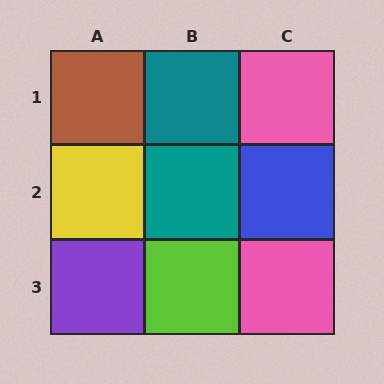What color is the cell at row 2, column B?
Teal.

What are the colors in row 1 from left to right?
Brown, teal, pink.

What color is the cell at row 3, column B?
Lime.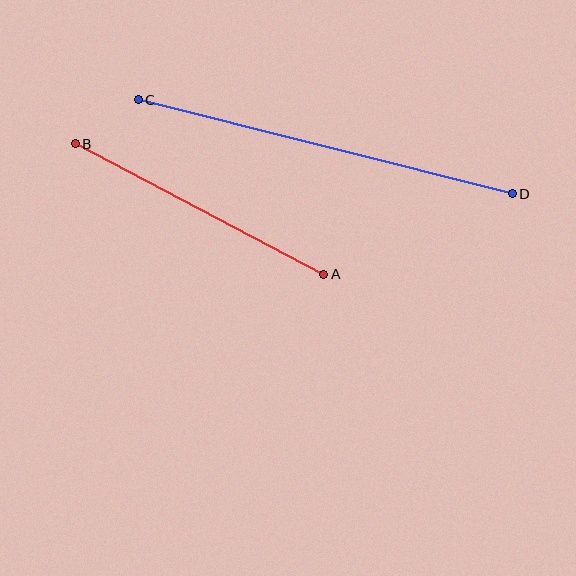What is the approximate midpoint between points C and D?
The midpoint is at approximately (325, 147) pixels.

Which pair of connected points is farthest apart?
Points C and D are farthest apart.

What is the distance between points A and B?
The distance is approximately 280 pixels.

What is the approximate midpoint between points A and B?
The midpoint is at approximately (200, 209) pixels.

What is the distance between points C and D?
The distance is approximately 386 pixels.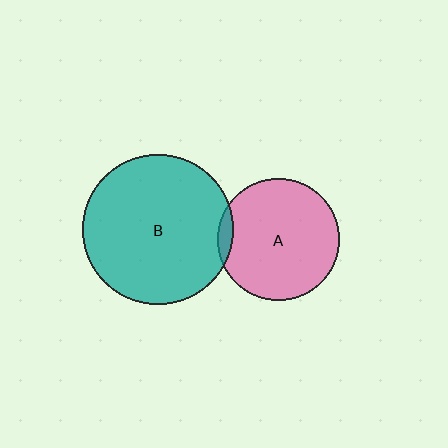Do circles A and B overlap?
Yes.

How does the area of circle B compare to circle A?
Approximately 1.5 times.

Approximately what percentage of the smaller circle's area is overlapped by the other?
Approximately 5%.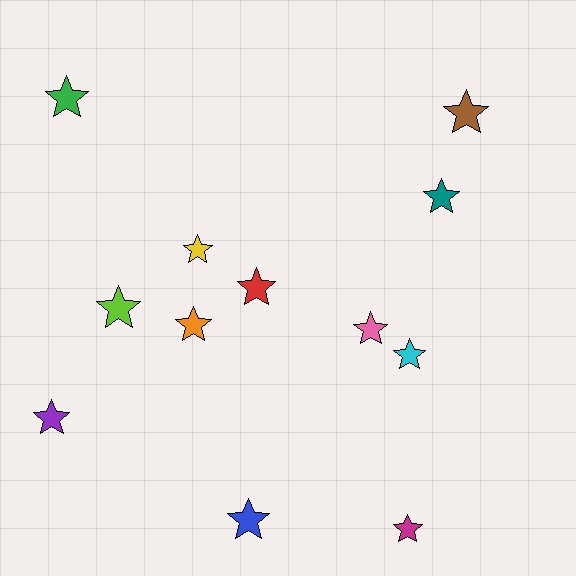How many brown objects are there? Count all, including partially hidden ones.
There is 1 brown object.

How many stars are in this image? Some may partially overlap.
There are 12 stars.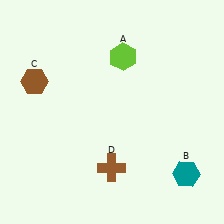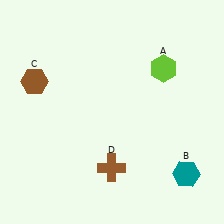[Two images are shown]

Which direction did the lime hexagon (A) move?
The lime hexagon (A) moved right.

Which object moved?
The lime hexagon (A) moved right.